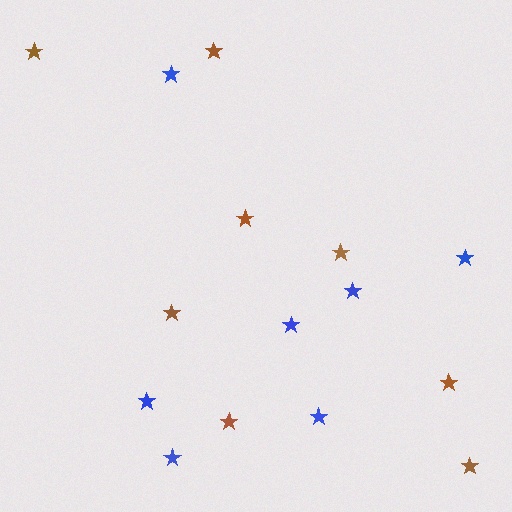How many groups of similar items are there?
There are 2 groups: one group of blue stars (7) and one group of brown stars (8).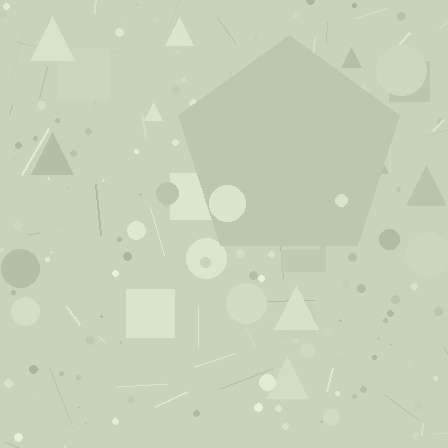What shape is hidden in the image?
A pentagon is hidden in the image.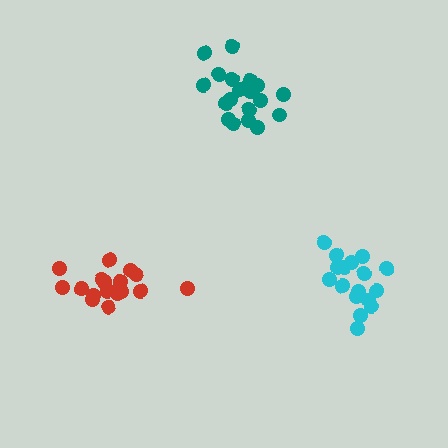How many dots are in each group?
Group 1: 17 dots, Group 2: 18 dots, Group 3: 20 dots (55 total).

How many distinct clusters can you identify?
There are 3 distinct clusters.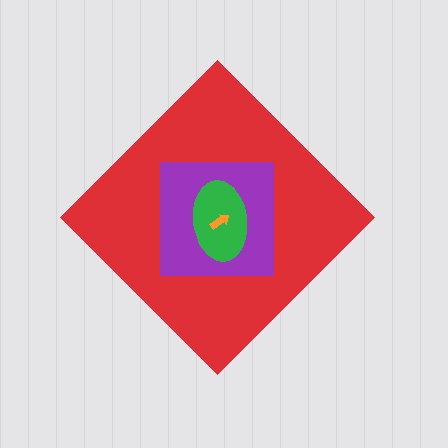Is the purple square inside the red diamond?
Yes.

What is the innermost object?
The orange arrow.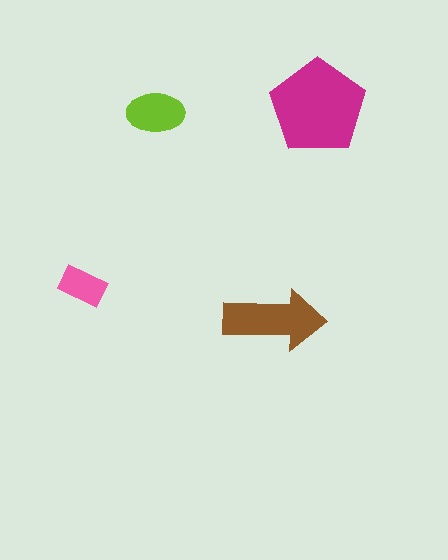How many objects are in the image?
There are 4 objects in the image.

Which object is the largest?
The magenta pentagon.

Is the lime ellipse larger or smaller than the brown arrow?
Smaller.